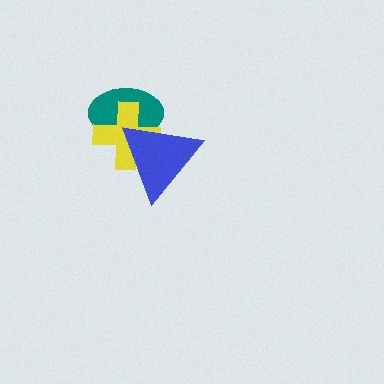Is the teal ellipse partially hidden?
Yes, it is partially covered by another shape.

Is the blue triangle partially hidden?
No, no other shape covers it.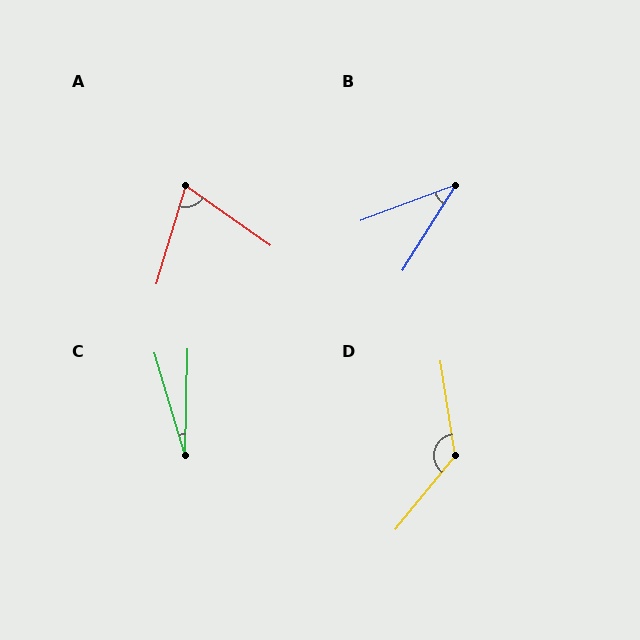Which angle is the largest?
D, at approximately 132 degrees.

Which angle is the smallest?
C, at approximately 18 degrees.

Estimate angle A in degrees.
Approximately 72 degrees.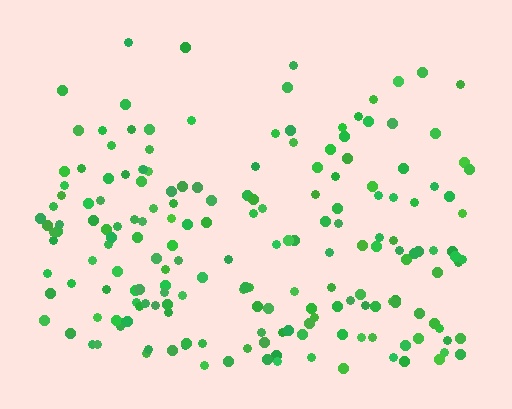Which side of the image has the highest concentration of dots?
The bottom.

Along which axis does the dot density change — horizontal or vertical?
Vertical.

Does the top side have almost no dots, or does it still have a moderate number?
Still a moderate number, just noticeably fewer than the bottom.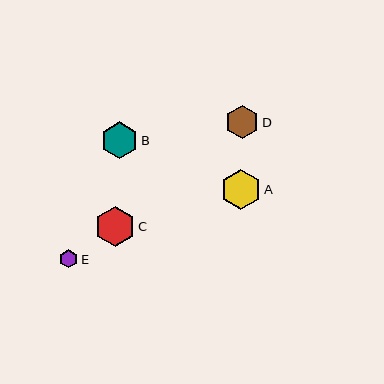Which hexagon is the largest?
Hexagon C is the largest with a size of approximately 40 pixels.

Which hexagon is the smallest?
Hexagon E is the smallest with a size of approximately 18 pixels.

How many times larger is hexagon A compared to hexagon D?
Hexagon A is approximately 1.2 times the size of hexagon D.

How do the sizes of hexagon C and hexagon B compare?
Hexagon C and hexagon B are approximately the same size.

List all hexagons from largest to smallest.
From largest to smallest: C, A, B, D, E.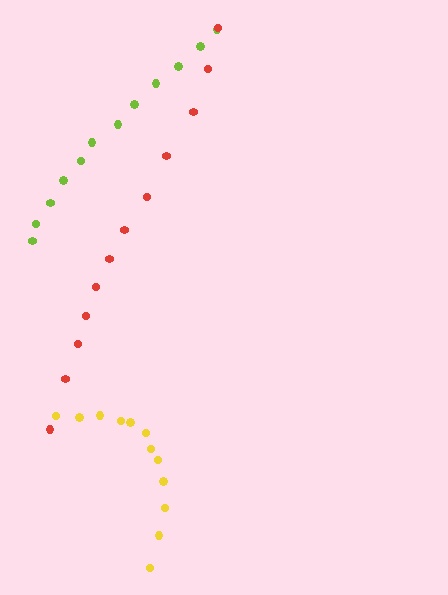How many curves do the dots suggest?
There are 3 distinct paths.